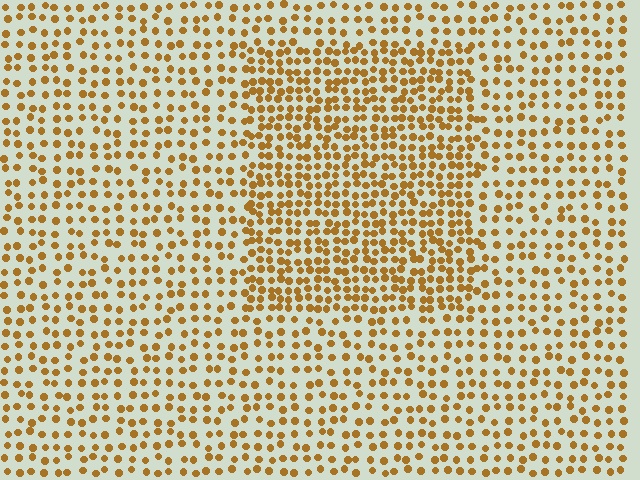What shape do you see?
I see a rectangle.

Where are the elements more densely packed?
The elements are more densely packed inside the rectangle boundary.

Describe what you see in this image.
The image contains small brown elements arranged at two different densities. A rectangle-shaped region is visible where the elements are more densely packed than the surrounding area.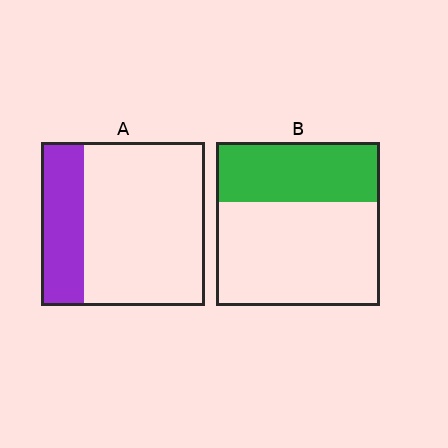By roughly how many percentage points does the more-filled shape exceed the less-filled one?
By roughly 10 percentage points (B over A).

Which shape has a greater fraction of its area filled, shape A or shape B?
Shape B.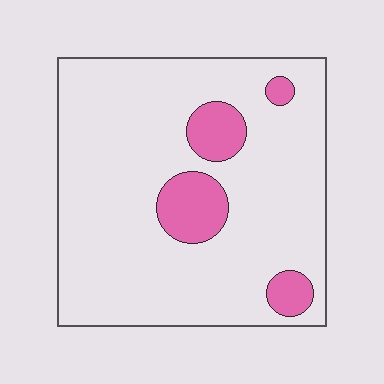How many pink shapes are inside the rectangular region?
4.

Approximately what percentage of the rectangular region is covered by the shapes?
Approximately 15%.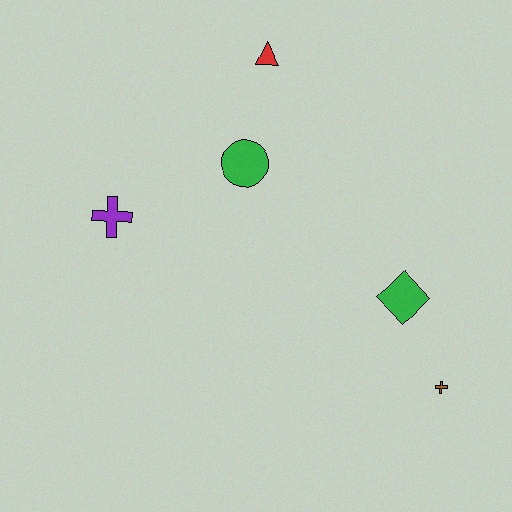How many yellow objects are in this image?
There are no yellow objects.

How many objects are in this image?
There are 5 objects.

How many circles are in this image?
There is 1 circle.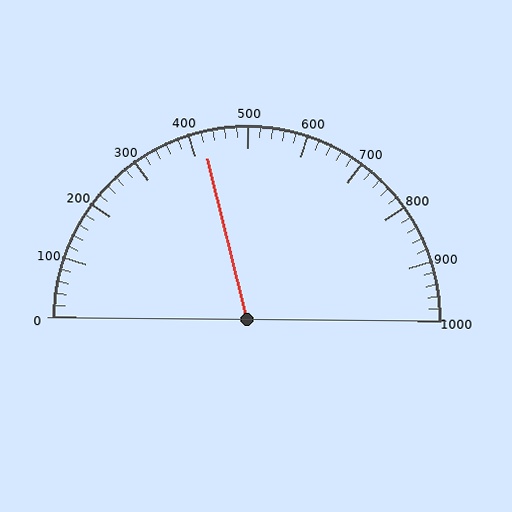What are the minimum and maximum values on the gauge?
The gauge ranges from 0 to 1000.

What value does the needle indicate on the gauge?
The needle indicates approximately 420.